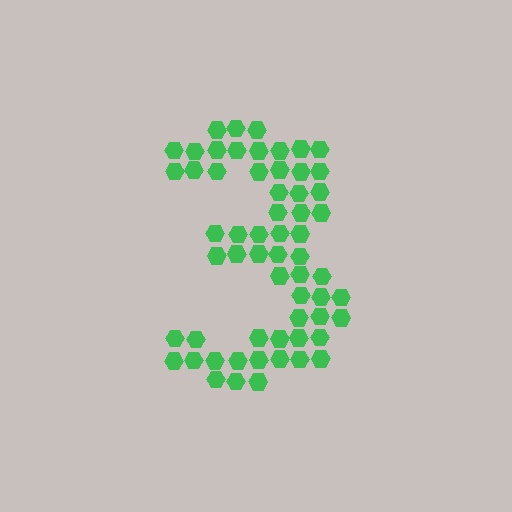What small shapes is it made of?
It is made of small hexagons.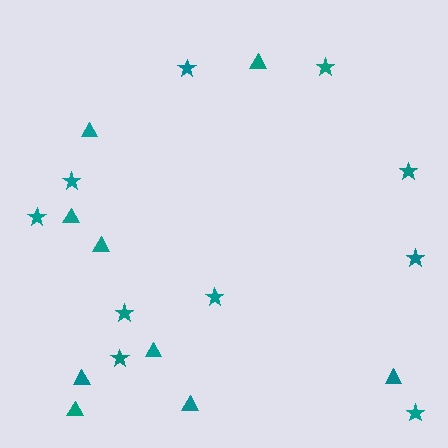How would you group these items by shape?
There are 2 groups: one group of triangles (9) and one group of stars (10).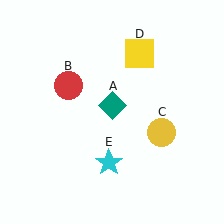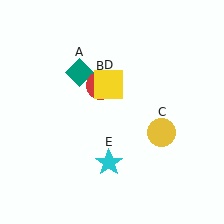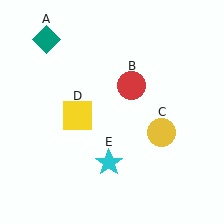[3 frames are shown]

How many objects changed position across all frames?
3 objects changed position: teal diamond (object A), red circle (object B), yellow square (object D).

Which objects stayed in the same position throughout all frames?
Yellow circle (object C) and cyan star (object E) remained stationary.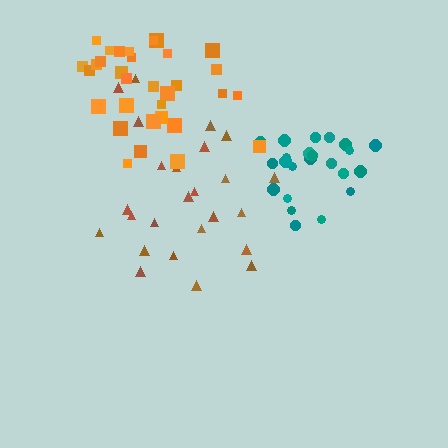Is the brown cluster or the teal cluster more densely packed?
Teal.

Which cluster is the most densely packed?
Teal.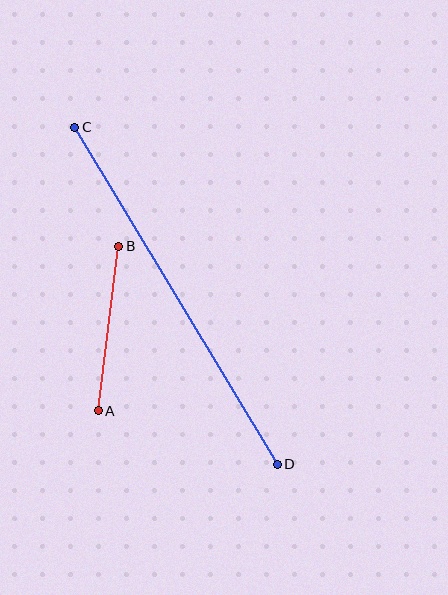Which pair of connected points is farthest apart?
Points C and D are farthest apart.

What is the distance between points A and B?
The distance is approximately 166 pixels.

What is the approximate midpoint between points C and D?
The midpoint is at approximately (176, 296) pixels.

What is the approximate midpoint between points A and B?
The midpoint is at approximately (109, 329) pixels.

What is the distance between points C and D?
The distance is approximately 393 pixels.